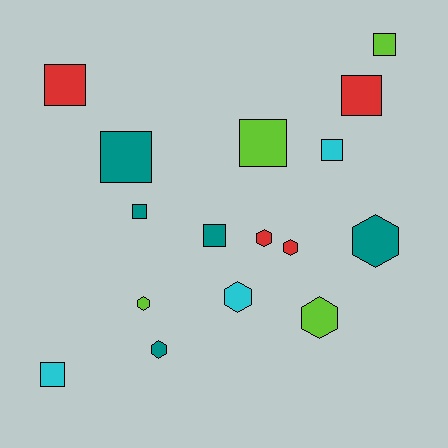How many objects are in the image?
There are 16 objects.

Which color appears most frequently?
Teal, with 5 objects.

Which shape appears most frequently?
Square, with 9 objects.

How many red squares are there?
There are 2 red squares.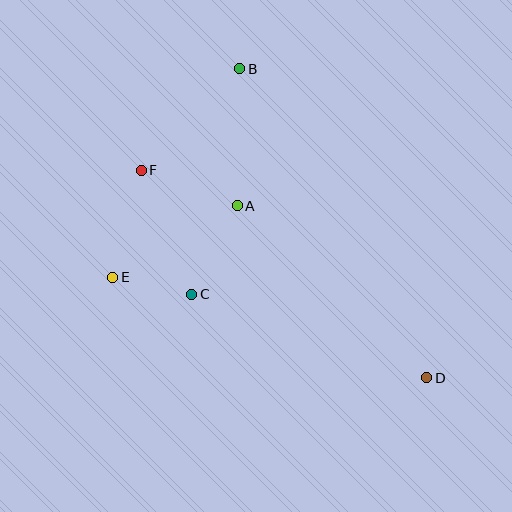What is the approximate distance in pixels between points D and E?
The distance between D and E is approximately 330 pixels.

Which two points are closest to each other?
Points C and E are closest to each other.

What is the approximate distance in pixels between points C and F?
The distance between C and F is approximately 134 pixels.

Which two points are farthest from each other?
Points B and D are farthest from each other.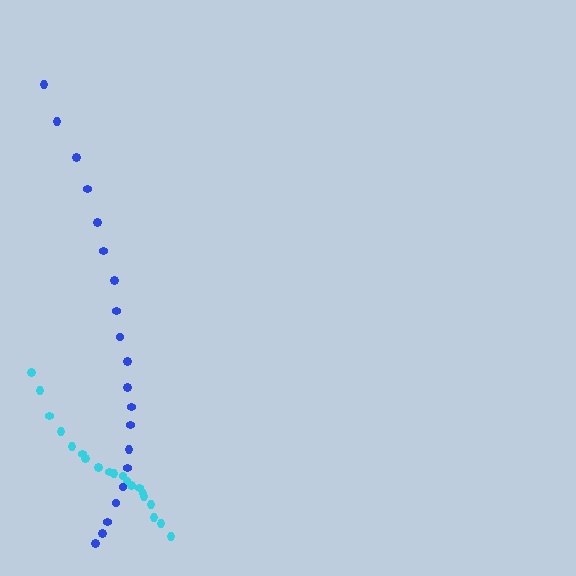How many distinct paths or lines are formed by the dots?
There are 2 distinct paths.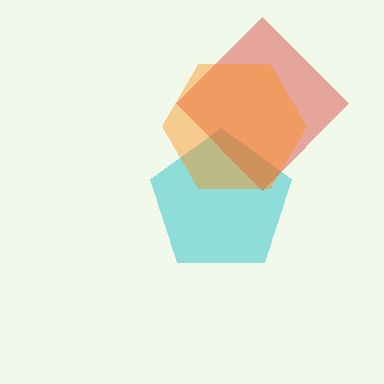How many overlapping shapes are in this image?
There are 3 overlapping shapes in the image.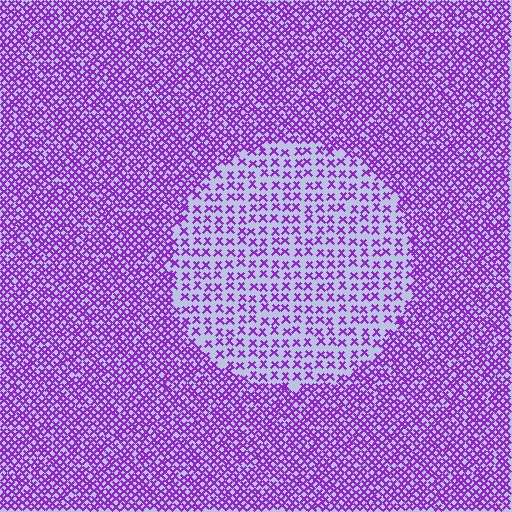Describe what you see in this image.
The image contains small purple elements arranged at two different densities. A circle-shaped region is visible where the elements are less densely packed than the surrounding area.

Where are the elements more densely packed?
The elements are more densely packed outside the circle boundary.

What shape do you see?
I see a circle.